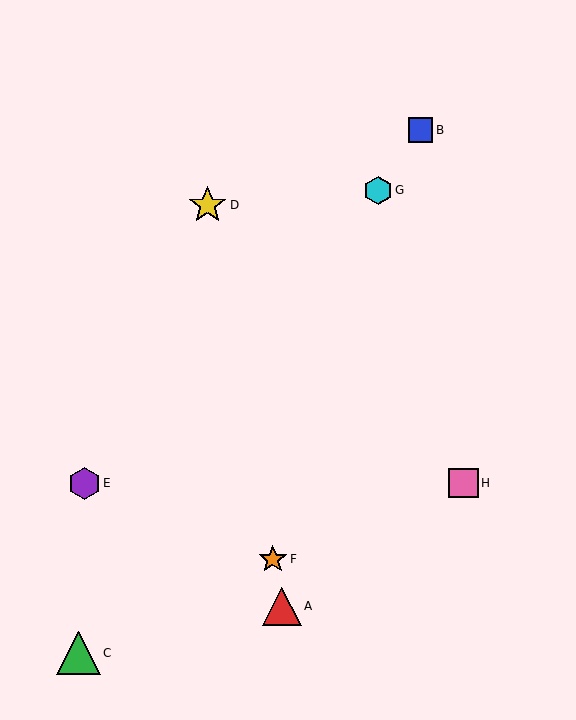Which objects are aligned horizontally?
Objects E, H are aligned horizontally.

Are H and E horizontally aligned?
Yes, both are at y≈483.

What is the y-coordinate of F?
Object F is at y≈559.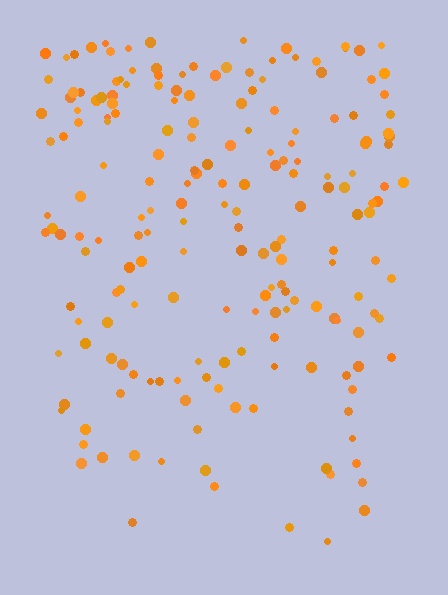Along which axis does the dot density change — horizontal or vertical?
Vertical.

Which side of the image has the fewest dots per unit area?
The bottom.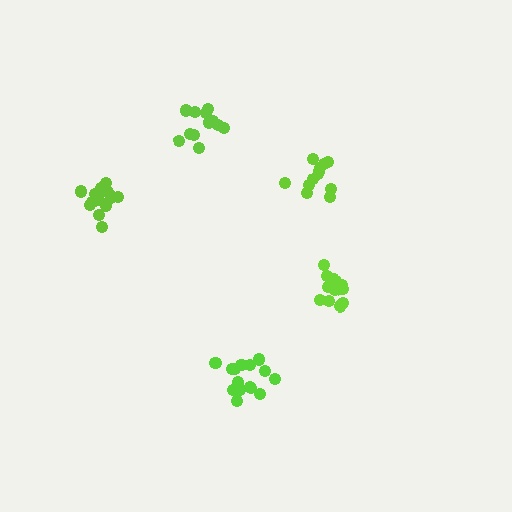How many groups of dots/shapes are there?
There are 5 groups.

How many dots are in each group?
Group 1: 12 dots, Group 2: 14 dots, Group 3: 15 dots, Group 4: 12 dots, Group 5: 15 dots (68 total).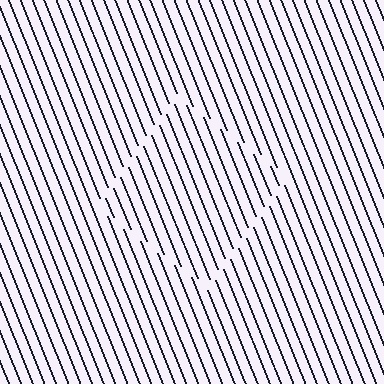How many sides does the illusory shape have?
4 sides — the line-ends trace a square.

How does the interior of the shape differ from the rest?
The interior of the shape contains the same grating, shifted by half a period — the contour is defined by the phase discontinuity where line-ends from the inner and outer gratings abut.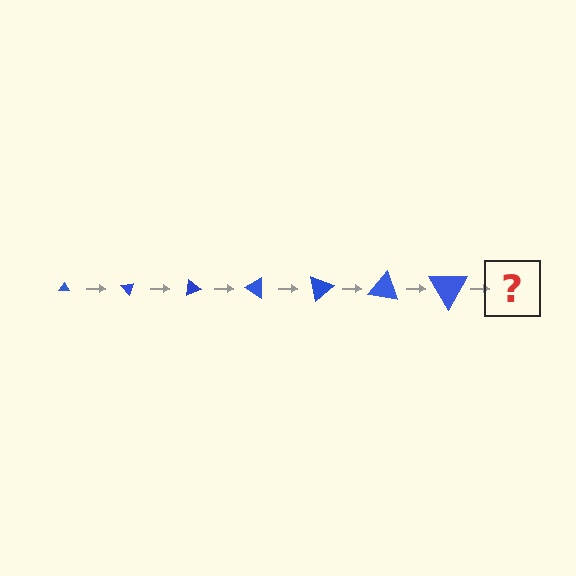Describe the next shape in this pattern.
It should be a triangle, larger than the previous one and rotated 350 degrees from the start.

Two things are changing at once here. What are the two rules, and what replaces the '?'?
The two rules are that the triangle grows larger each step and it rotates 50 degrees each step. The '?' should be a triangle, larger than the previous one and rotated 350 degrees from the start.